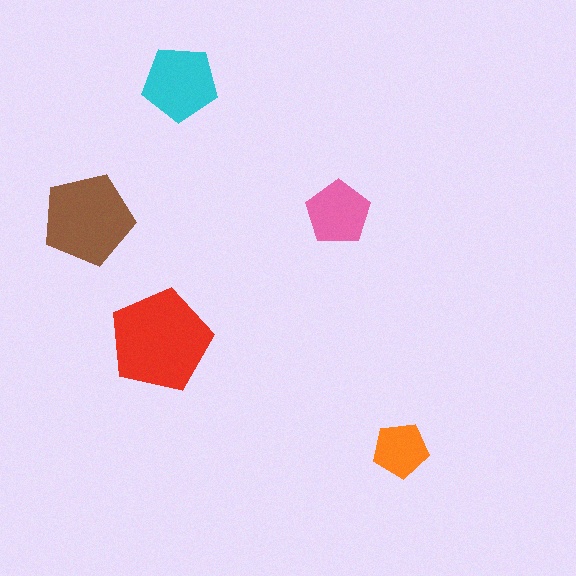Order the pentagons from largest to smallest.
the red one, the brown one, the cyan one, the pink one, the orange one.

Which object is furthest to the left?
The brown pentagon is leftmost.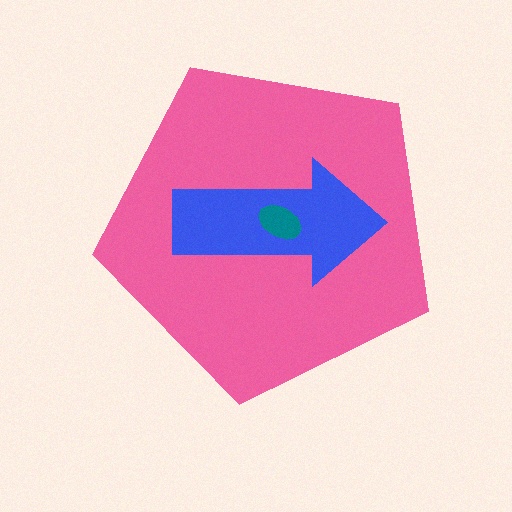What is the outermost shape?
The pink pentagon.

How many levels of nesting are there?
3.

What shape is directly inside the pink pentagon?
The blue arrow.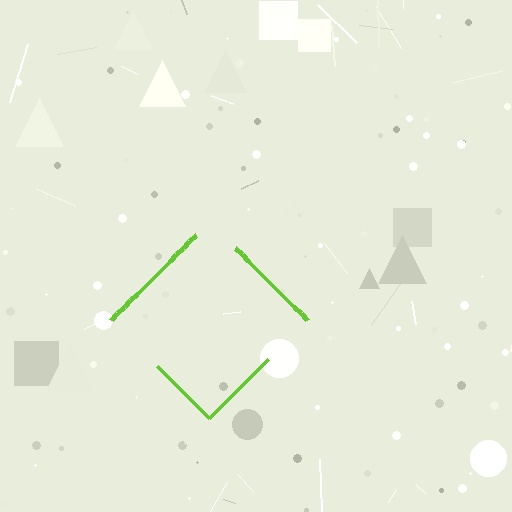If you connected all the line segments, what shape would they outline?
They would outline a diamond.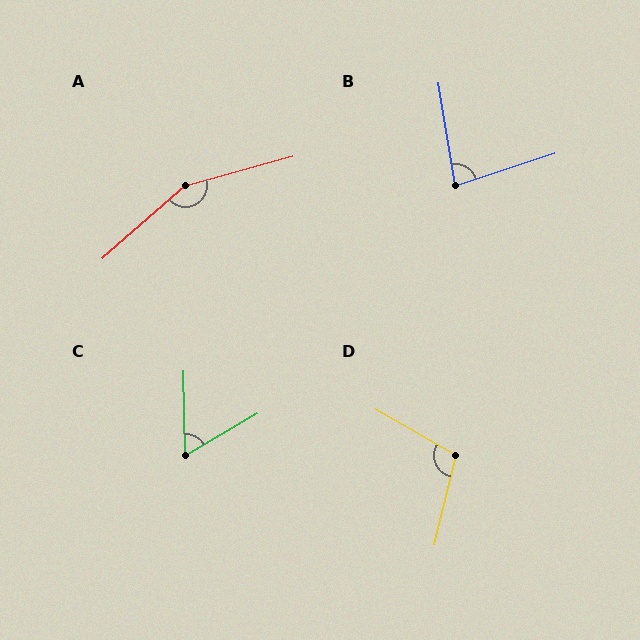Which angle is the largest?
A, at approximately 154 degrees.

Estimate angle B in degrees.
Approximately 81 degrees.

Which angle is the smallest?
C, at approximately 61 degrees.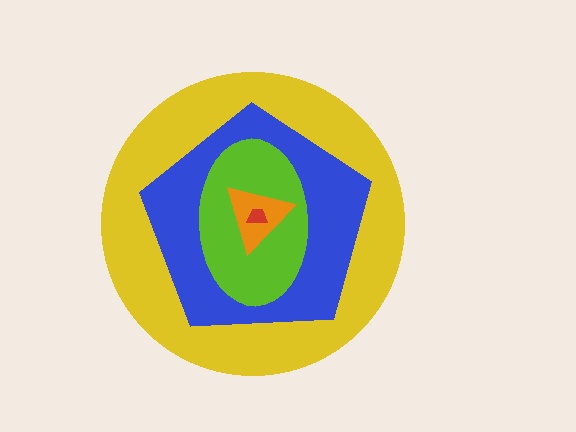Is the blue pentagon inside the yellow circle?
Yes.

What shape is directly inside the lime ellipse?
The orange triangle.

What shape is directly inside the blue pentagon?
The lime ellipse.